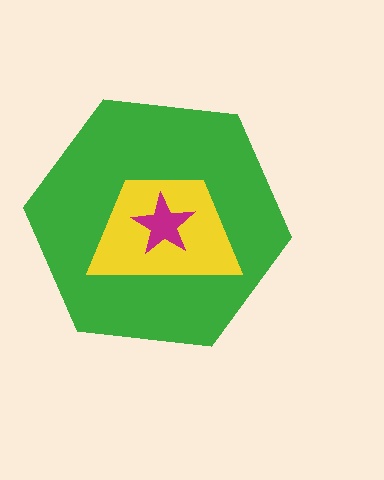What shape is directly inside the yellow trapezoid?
The magenta star.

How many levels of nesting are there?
3.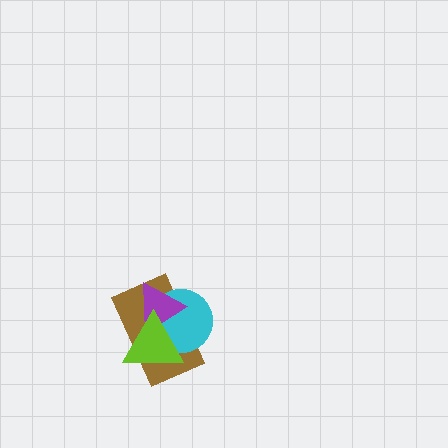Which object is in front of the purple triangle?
The lime triangle is in front of the purple triangle.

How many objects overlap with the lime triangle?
3 objects overlap with the lime triangle.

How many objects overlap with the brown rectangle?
3 objects overlap with the brown rectangle.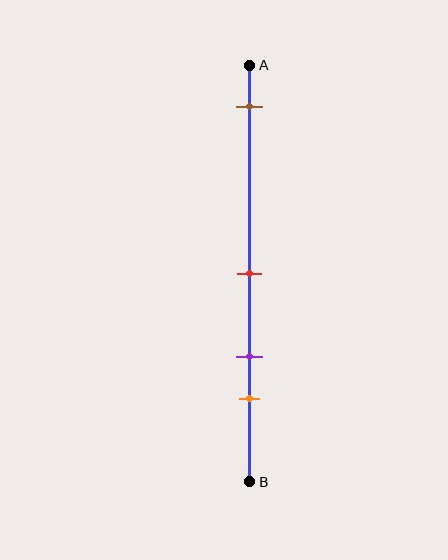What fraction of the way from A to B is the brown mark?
The brown mark is approximately 10% (0.1) of the way from A to B.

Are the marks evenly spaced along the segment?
No, the marks are not evenly spaced.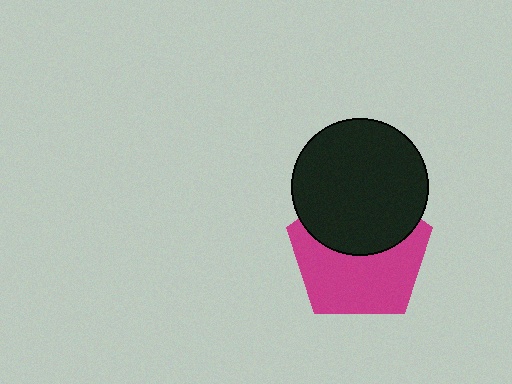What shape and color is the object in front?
The object in front is a black circle.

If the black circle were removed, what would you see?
You would see the complete magenta pentagon.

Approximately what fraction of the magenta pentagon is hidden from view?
Roughly 42% of the magenta pentagon is hidden behind the black circle.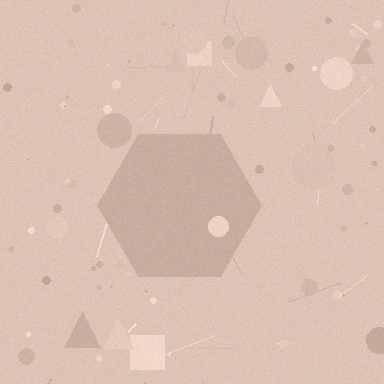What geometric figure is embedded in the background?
A hexagon is embedded in the background.